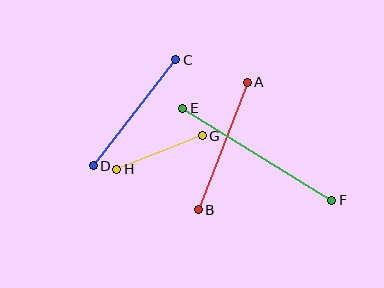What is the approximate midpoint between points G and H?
The midpoint is at approximately (160, 152) pixels.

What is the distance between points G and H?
The distance is approximately 92 pixels.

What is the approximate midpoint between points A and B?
The midpoint is at approximately (223, 146) pixels.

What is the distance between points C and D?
The distance is approximately 134 pixels.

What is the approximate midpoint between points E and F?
The midpoint is at approximately (257, 154) pixels.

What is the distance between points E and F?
The distance is approximately 175 pixels.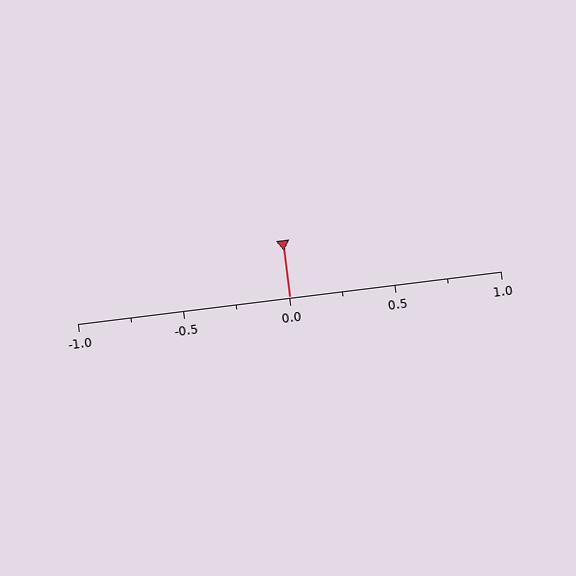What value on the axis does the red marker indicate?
The marker indicates approximately 0.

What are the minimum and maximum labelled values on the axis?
The axis runs from -1.0 to 1.0.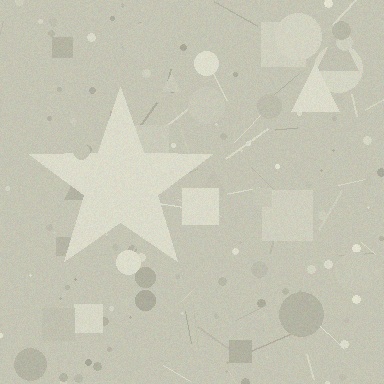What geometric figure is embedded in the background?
A star is embedded in the background.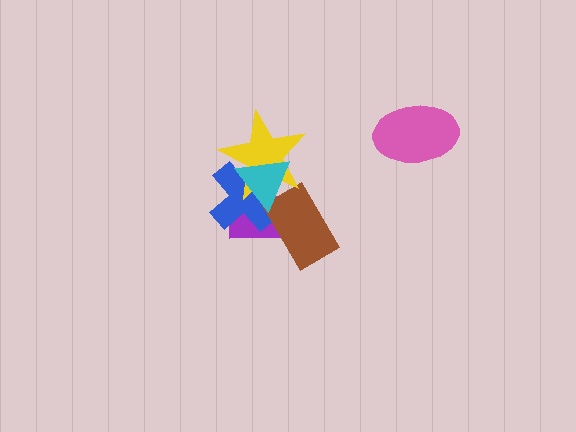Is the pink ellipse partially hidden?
No, no other shape covers it.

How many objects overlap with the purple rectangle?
4 objects overlap with the purple rectangle.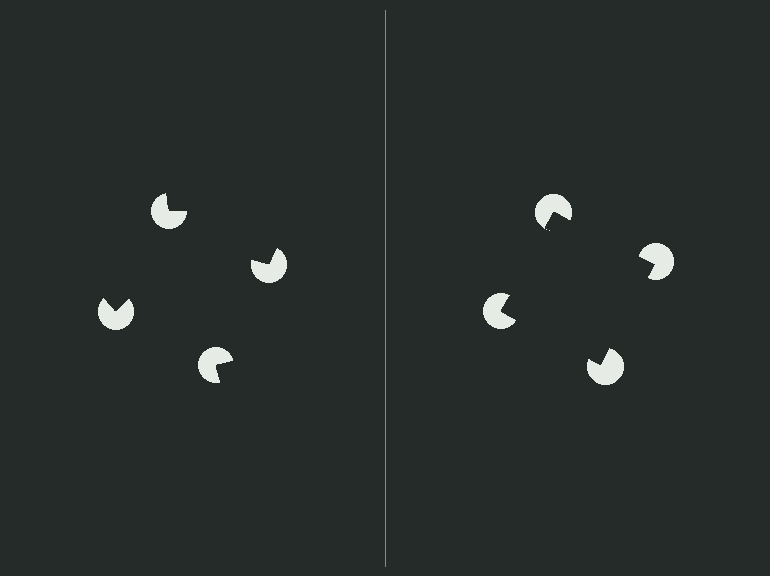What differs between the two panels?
The pac-man discs are positioned identically on both sides; only the wedge orientations differ. On the right they align to a square; on the left they are misaligned.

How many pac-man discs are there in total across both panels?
8 — 4 on each side.